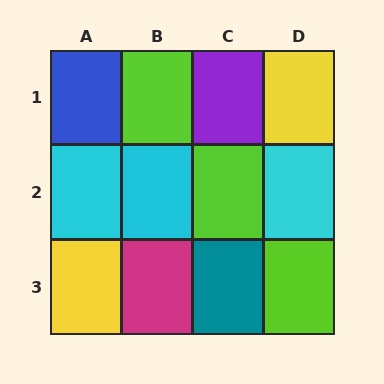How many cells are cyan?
3 cells are cyan.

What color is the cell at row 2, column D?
Cyan.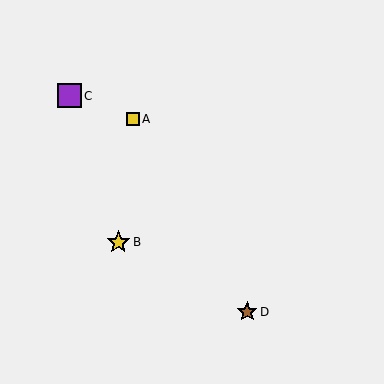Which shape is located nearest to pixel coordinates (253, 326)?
The brown star (labeled D) at (247, 312) is nearest to that location.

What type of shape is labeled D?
Shape D is a brown star.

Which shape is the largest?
The purple square (labeled C) is the largest.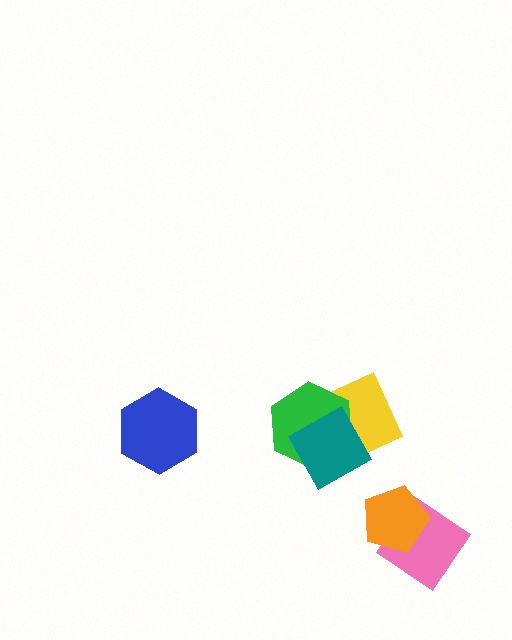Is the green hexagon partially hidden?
Yes, it is partially covered by another shape.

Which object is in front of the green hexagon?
The teal square is in front of the green hexagon.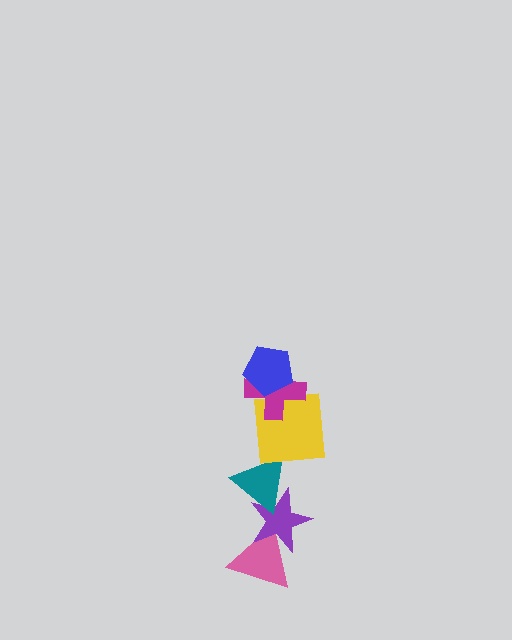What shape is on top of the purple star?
The teal triangle is on top of the purple star.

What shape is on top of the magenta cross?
The blue pentagon is on top of the magenta cross.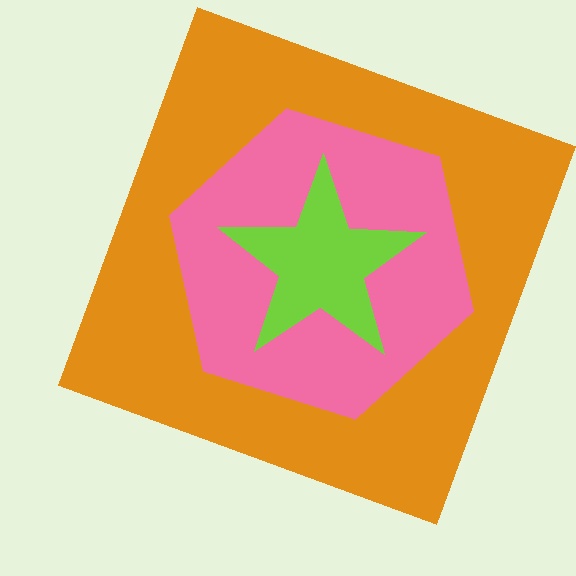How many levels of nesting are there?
3.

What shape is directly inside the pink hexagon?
The lime star.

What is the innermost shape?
The lime star.